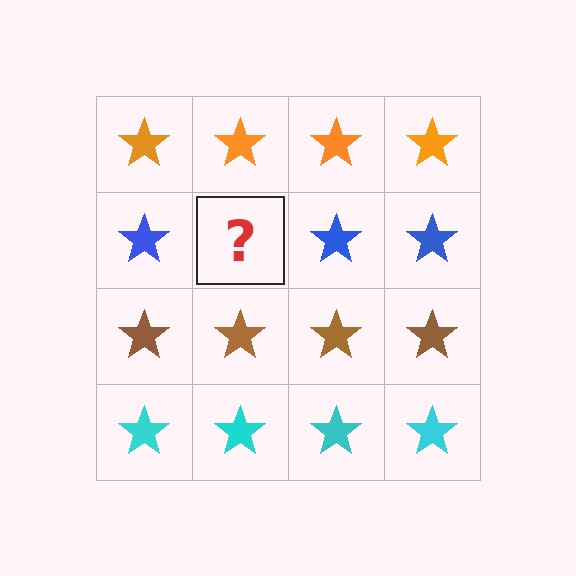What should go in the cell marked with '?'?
The missing cell should contain a blue star.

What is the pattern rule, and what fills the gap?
The rule is that each row has a consistent color. The gap should be filled with a blue star.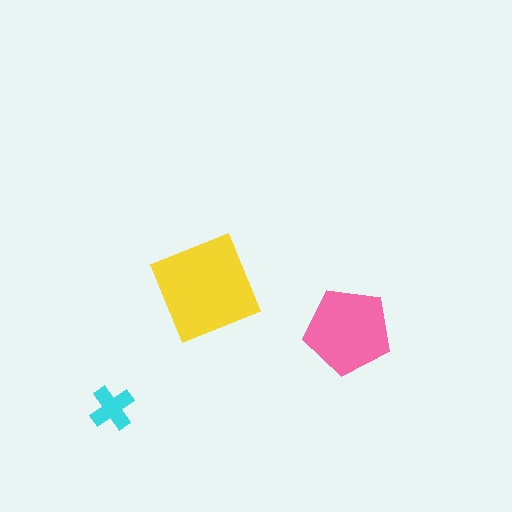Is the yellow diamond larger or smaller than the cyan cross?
Larger.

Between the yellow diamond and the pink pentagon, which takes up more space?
The yellow diamond.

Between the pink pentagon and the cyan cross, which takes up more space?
The pink pentagon.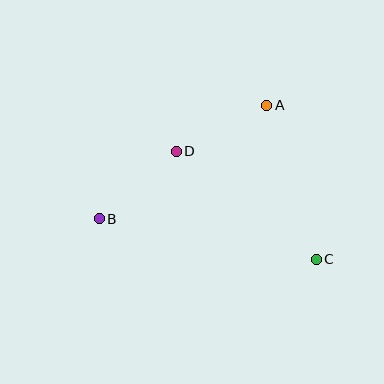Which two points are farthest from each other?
Points B and C are farthest from each other.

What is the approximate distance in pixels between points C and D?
The distance between C and D is approximately 177 pixels.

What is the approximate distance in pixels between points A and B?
The distance between A and B is approximately 202 pixels.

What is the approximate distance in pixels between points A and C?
The distance between A and C is approximately 162 pixels.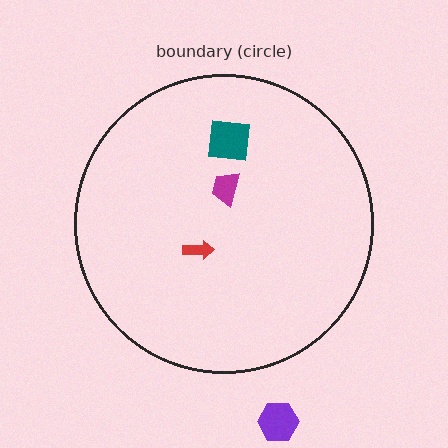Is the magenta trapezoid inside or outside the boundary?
Inside.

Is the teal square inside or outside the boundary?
Inside.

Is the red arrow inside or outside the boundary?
Inside.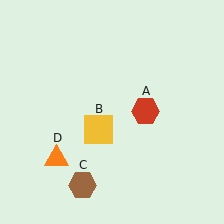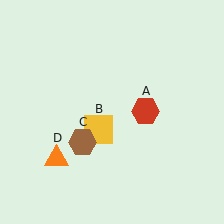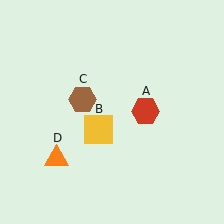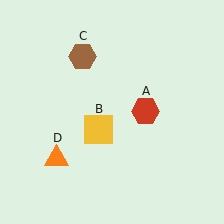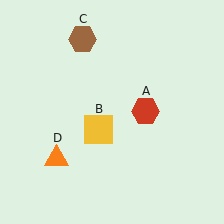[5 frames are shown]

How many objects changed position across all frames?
1 object changed position: brown hexagon (object C).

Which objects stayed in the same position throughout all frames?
Red hexagon (object A) and yellow square (object B) and orange triangle (object D) remained stationary.